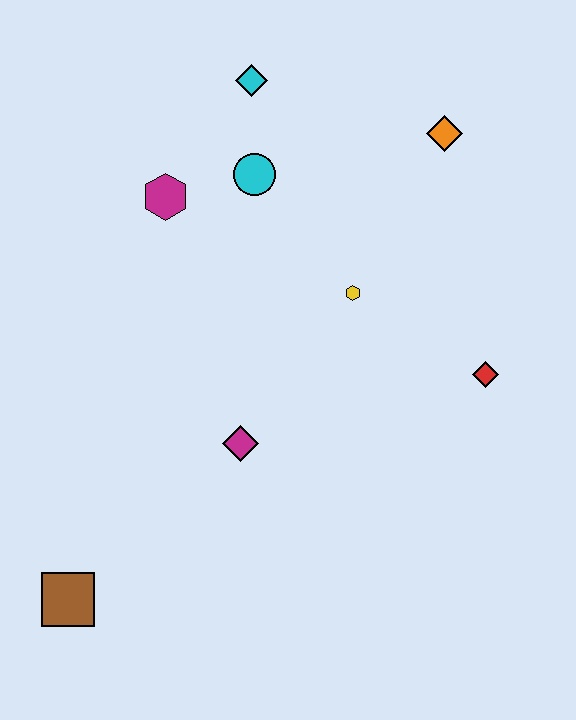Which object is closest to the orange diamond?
The yellow hexagon is closest to the orange diamond.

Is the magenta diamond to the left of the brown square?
No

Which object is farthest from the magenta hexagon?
The brown square is farthest from the magenta hexagon.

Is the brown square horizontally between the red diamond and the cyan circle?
No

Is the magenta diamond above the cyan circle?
No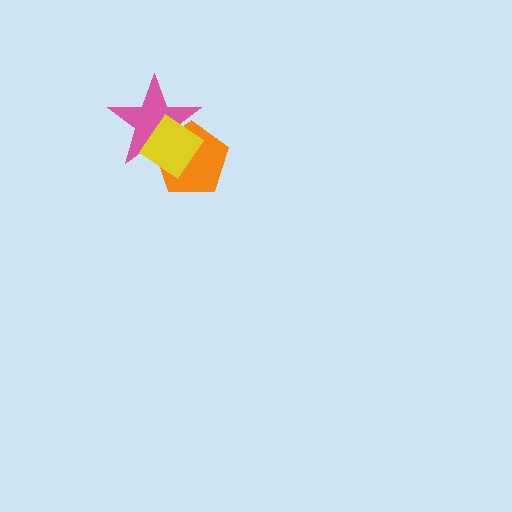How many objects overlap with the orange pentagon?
2 objects overlap with the orange pentagon.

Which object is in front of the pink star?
The yellow diamond is in front of the pink star.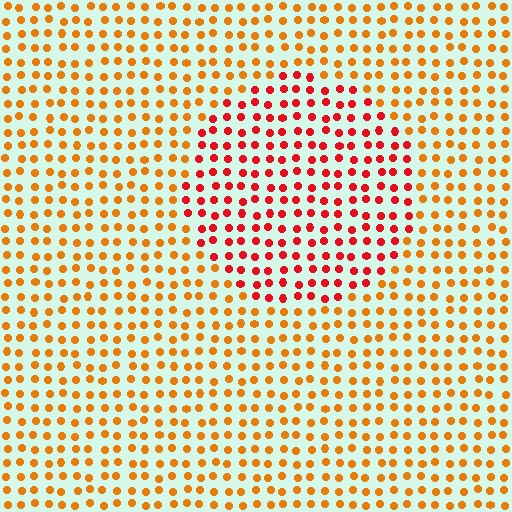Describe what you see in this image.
The image is filled with small orange elements in a uniform arrangement. A circle-shaped region is visible where the elements are tinted to a slightly different hue, forming a subtle color boundary.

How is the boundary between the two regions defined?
The boundary is defined purely by a slight shift in hue (about 36 degrees). Spacing, size, and orientation are identical on both sides.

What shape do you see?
I see a circle.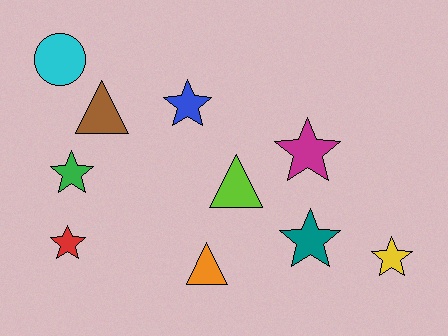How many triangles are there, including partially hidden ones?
There are 3 triangles.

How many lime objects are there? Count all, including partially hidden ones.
There is 1 lime object.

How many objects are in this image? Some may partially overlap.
There are 10 objects.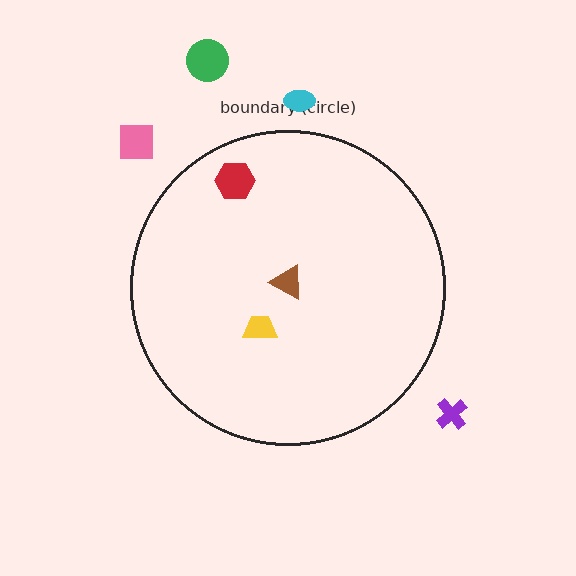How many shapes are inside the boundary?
3 inside, 4 outside.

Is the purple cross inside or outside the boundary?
Outside.